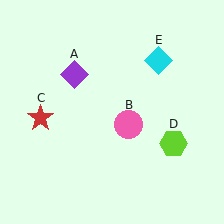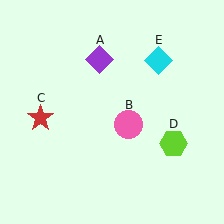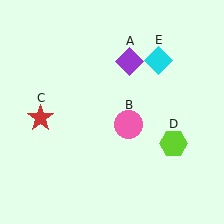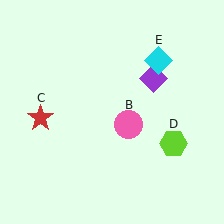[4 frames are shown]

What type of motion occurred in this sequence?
The purple diamond (object A) rotated clockwise around the center of the scene.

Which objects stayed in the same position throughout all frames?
Pink circle (object B) and red star (object C) and lime hexagon (object D) and cyan diamond (object E) remained stationary.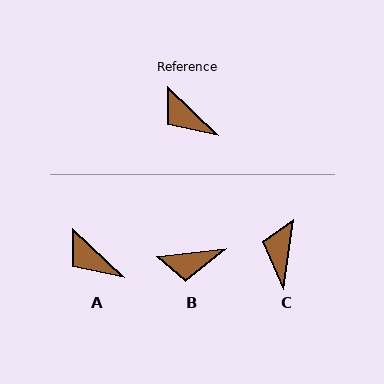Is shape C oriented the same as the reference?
No, it is off by about 55 degrees.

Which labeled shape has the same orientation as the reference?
A.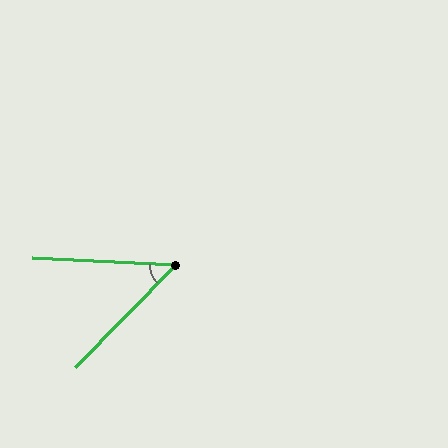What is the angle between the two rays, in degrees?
Approximately 49 degrees.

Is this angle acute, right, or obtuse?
It is acute.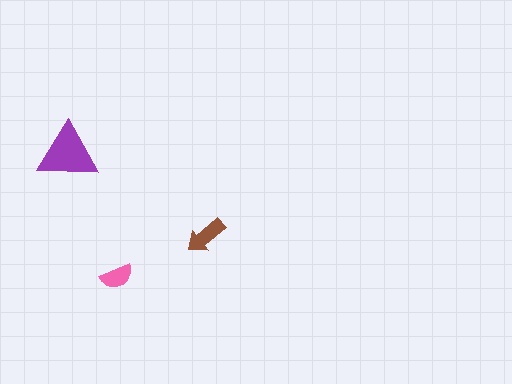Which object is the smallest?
The pink semicircle.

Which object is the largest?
The purple triangle.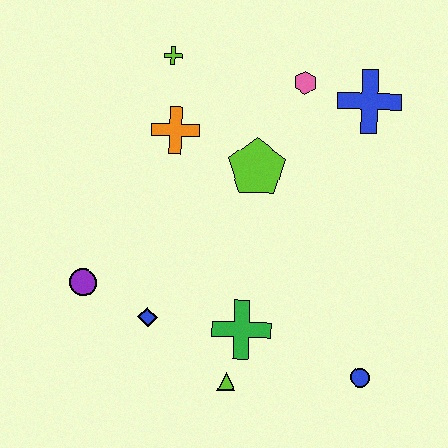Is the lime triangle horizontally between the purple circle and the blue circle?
Yes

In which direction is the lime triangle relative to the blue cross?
The lime triangle is below the blue cross.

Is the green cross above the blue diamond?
No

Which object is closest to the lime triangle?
The green cross is closest to the lime triangle.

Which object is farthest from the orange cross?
The blue circle is farthest from the orange cross.